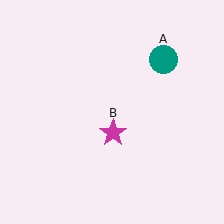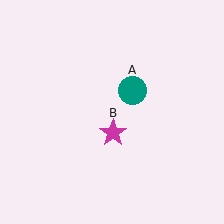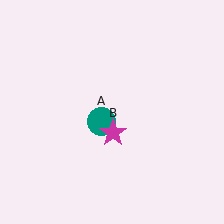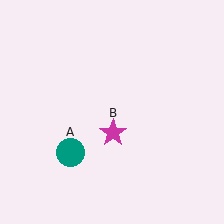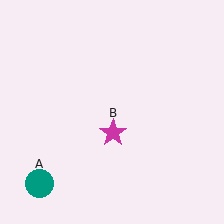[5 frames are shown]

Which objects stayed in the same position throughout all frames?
Magenta star (object B) remained stationary.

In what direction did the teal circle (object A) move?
The teal circle (object A) moved down and to the left.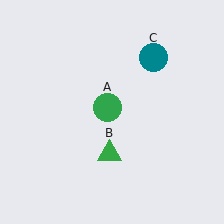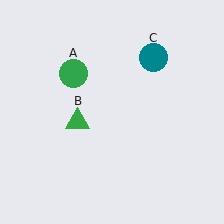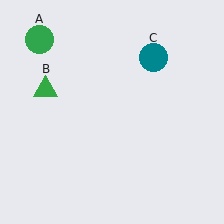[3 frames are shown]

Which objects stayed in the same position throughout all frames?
Teal circle (object C) remained stationary.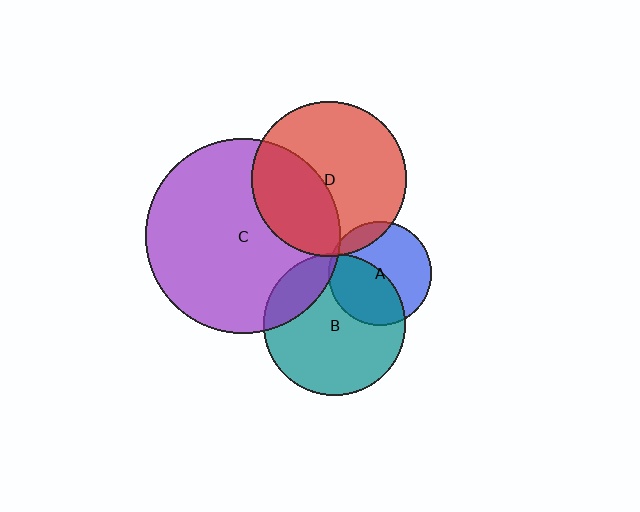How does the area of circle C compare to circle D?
Approximately 1.6 times.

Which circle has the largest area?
Circle C (purple).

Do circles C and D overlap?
Yes.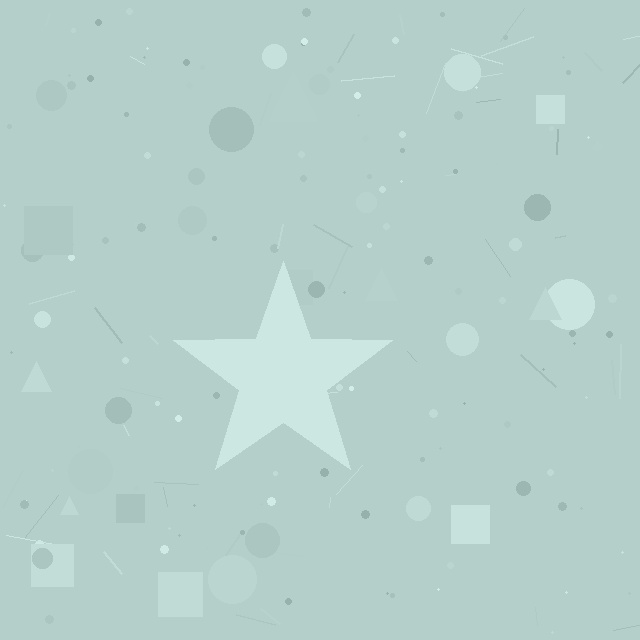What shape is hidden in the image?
A star is hidden in the image.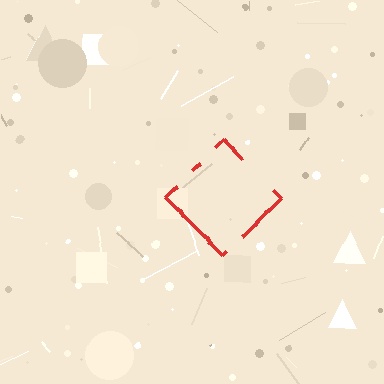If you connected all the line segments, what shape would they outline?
They would outline a diamond.